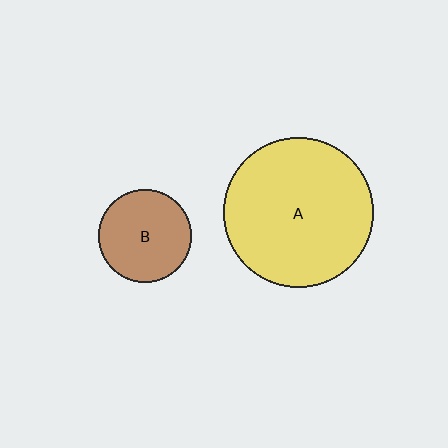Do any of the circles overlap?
No, none of the circles overlap.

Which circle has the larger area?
Circle A (yellow).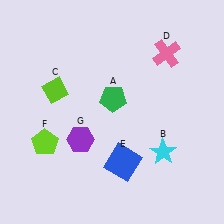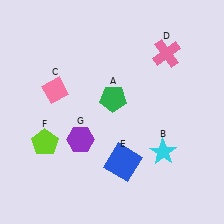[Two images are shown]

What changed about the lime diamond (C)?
In Image 1, C is lime. In Image 2, it changed to pink.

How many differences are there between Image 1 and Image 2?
There is 1 difference between the two images.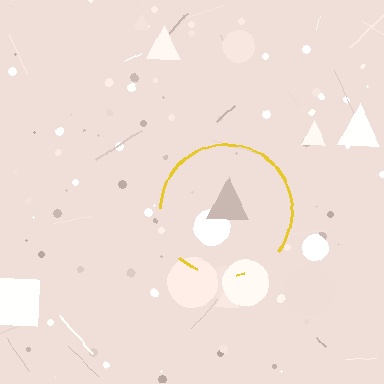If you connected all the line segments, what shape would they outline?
They would outline a circle.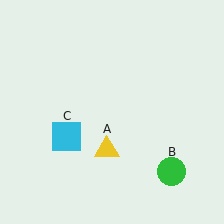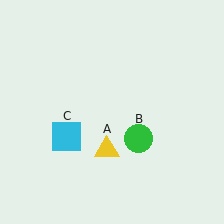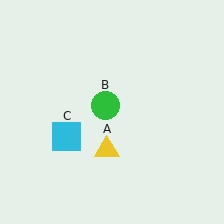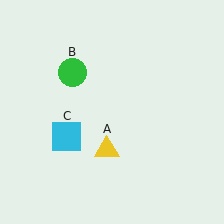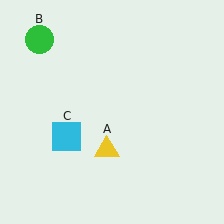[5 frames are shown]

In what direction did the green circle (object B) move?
The green circle (object B) moved up and to the left.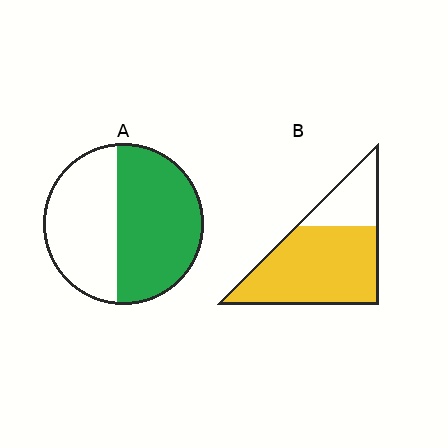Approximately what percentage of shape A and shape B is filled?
A is approximately 55% and B is approximately 75%.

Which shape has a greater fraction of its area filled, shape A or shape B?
Shape B.